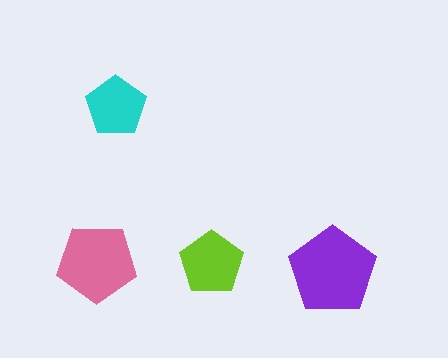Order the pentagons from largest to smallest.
the purple one, the pink one, the lime one, the cyan one.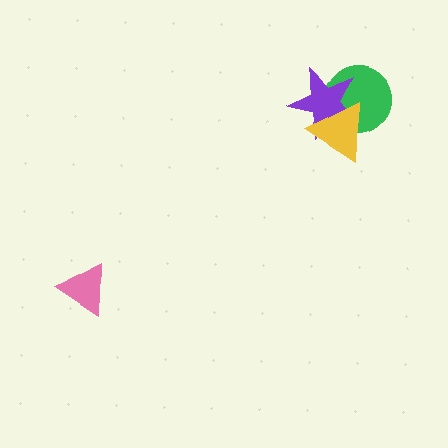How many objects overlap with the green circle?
2 objects overlap with the green circle.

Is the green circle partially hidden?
Yes, it is partially covered by another shape.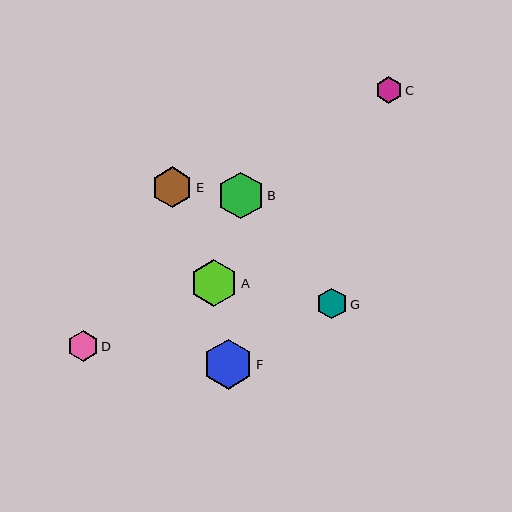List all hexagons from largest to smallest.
From largest to smallest: F, A, B, E, G, D, C.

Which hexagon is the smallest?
Hexagon C is the smallest with a size of approximately 27 pixels.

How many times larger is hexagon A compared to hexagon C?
Hexagon A is approximately 1.8 times the size of hexagon C.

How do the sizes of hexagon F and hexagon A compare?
Hexagon F and hexagon A are approximately the same size.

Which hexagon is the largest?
Hexagon F is the largest with a size of approximately 50 pixels.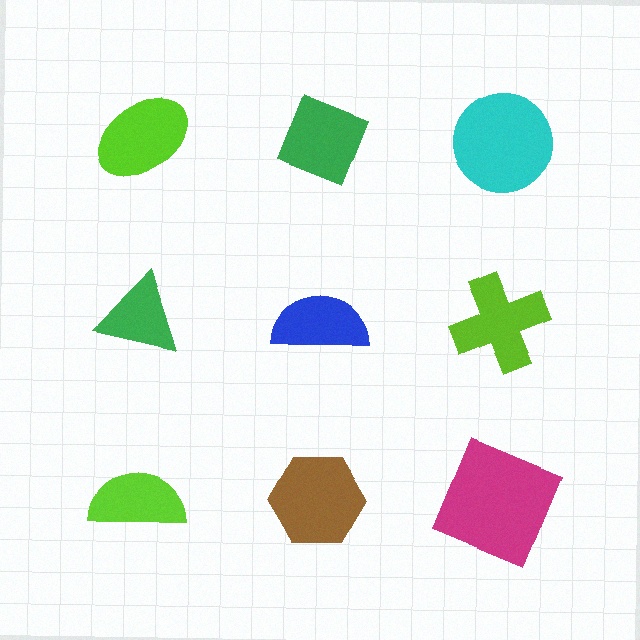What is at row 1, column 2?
A green diamond.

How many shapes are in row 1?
3 shapes.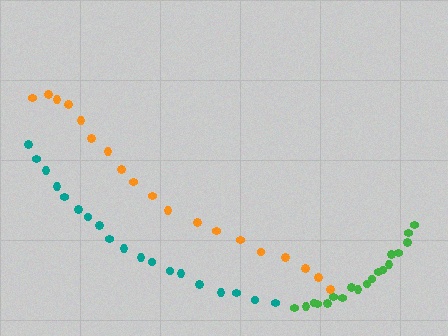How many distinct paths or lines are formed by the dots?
There are 3 distinct paths.